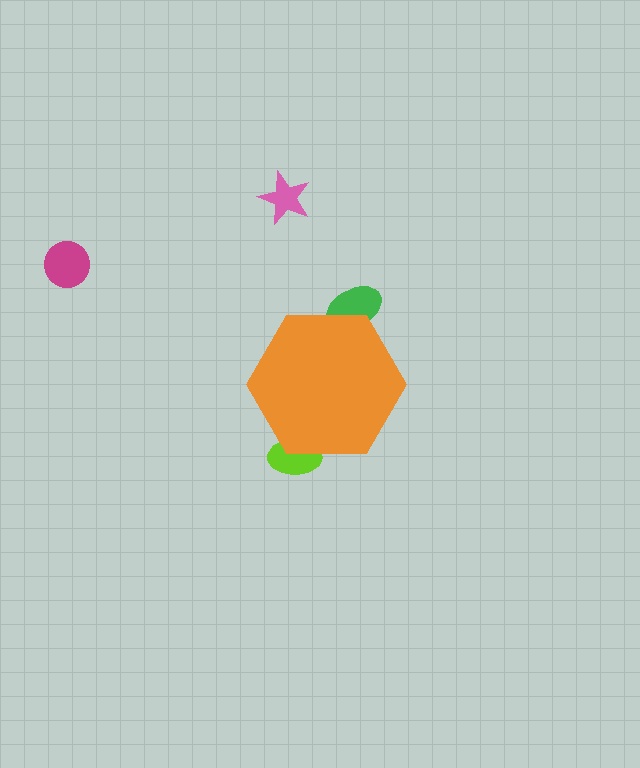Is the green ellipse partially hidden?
Yes, the green ellipse is partially hidden behind the orange hexagon.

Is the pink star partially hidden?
No, the pink star is fully visible.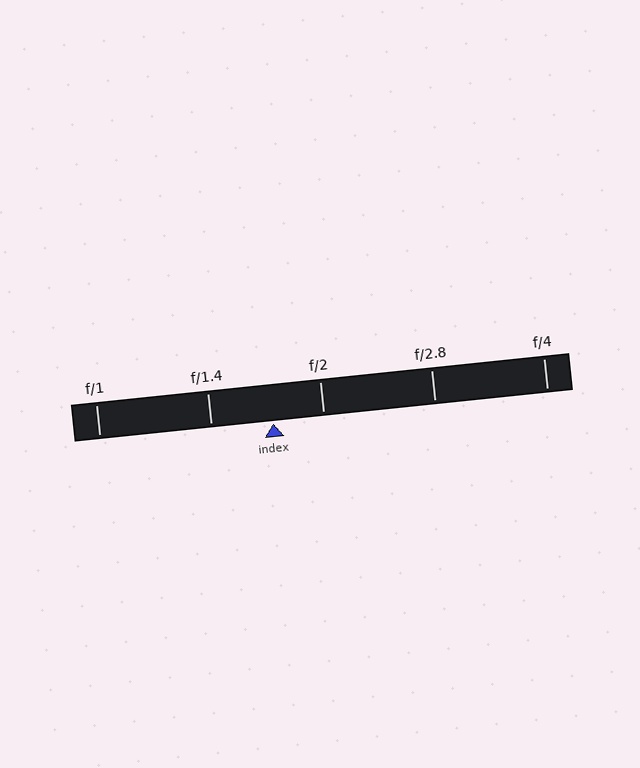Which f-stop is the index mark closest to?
The index mark is closest to f/2.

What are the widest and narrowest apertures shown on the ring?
The widest aperture shown is f/1 and the narrowest is f/4.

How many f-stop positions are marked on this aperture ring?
There are 5 f-stop positions marked.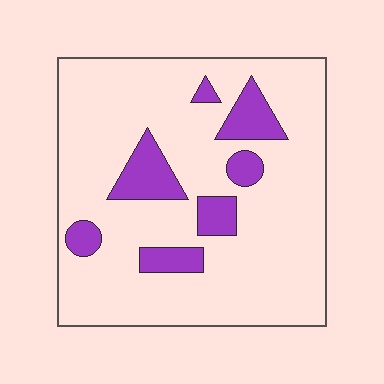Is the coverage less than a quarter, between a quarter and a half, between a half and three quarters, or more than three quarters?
Less than a quarter.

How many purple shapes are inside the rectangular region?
7.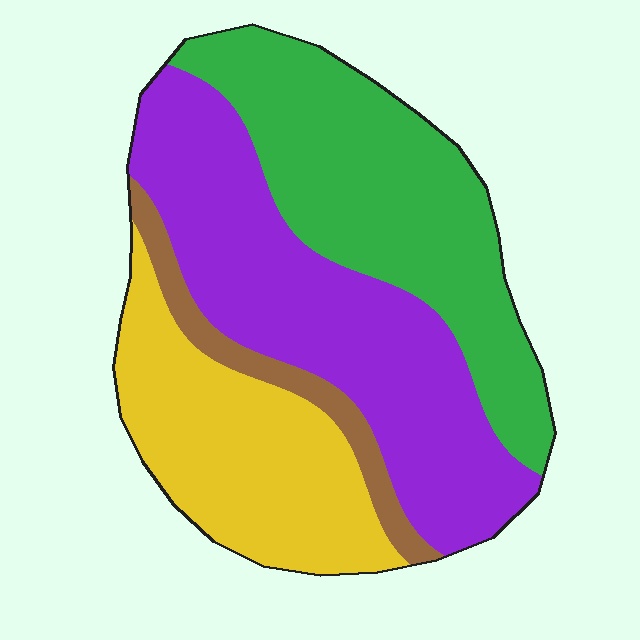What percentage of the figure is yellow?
Yellow covers about 25% of the figure.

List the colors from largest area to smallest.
From largest to smallest: purple, green, yellow, brown.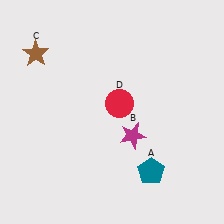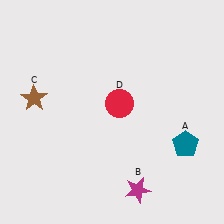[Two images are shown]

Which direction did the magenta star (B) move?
The magenta star (B) moved down.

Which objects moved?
The objects that moved are: the teal pentagon (A), the magenta star (B), the brown star (C).